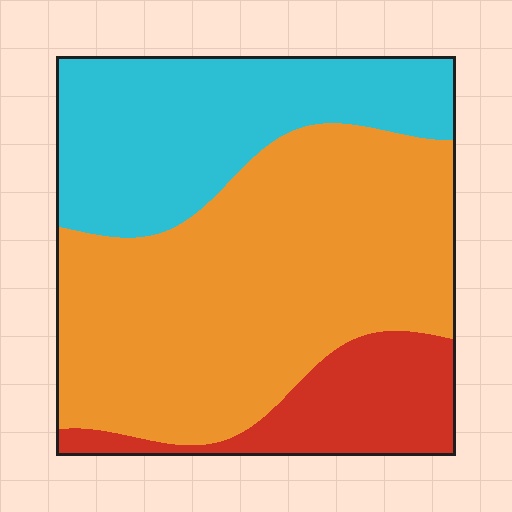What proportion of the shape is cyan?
Cyan covers around 30% of the shape.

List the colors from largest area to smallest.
From largest to smallest: orange, cyan, red.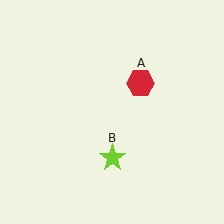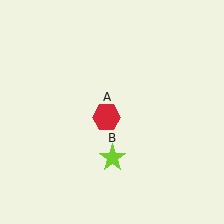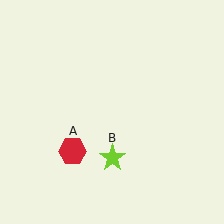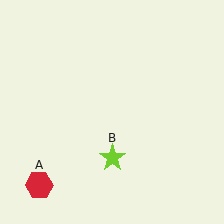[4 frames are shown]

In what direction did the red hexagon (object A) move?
The red hexagon (object A) moved down and to the left.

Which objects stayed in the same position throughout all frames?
Lime star (object B) remained stationary.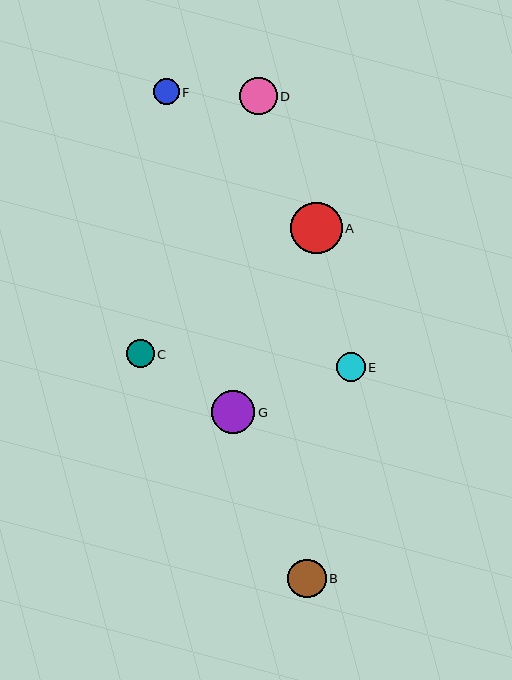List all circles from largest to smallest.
From largest to smallest: A, G, B, D, E, C, F.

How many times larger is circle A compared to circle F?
Circle A is approximately 2.0 times the size of circle F.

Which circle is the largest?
Circle A is the largest with a size of approximately 51 pixels.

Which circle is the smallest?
Circle F is the smallest with a size of approximately 26 pixels.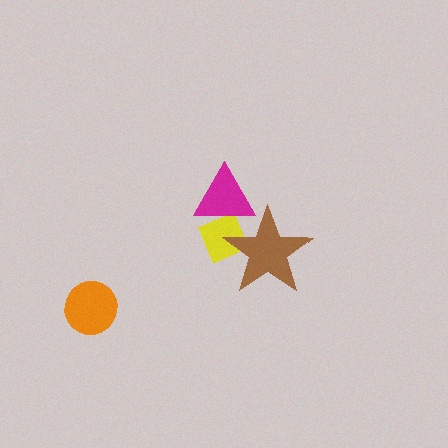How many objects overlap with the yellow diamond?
2 objects overlap with the yellow diamond.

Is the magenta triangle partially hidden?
Yes, it is partially covered by another shape.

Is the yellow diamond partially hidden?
Yes, it is partially covered by another shape.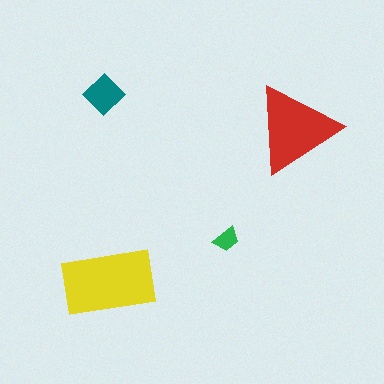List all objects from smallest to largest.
The green trapezoid, the teal diamond, the red triangle, the yellow rectangle.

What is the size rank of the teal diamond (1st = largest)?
3rd.